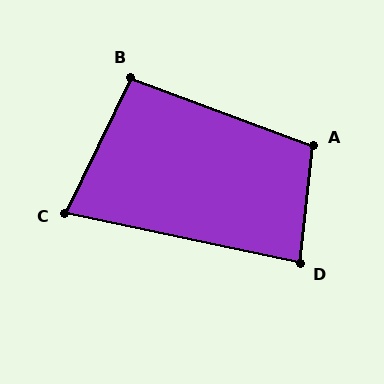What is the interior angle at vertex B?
Approximately 96 degrees (obtuse).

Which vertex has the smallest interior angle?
C, at approximately 76 degrees.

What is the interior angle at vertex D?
Approximately 84 degrees (acute).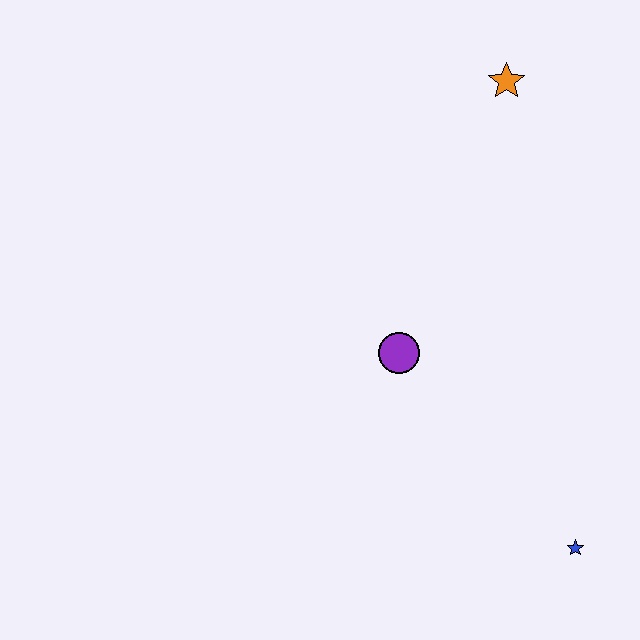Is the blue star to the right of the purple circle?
Yes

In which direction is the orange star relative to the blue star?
The orange star is above the blue star.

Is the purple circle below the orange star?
Yes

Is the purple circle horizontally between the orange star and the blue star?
No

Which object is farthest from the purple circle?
The orange star is farthest from the purple circle.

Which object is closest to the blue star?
The purple circle is closest to the blue star.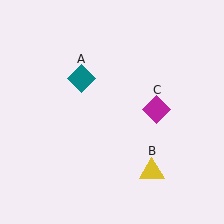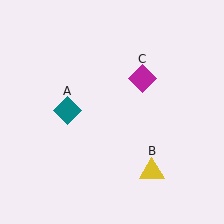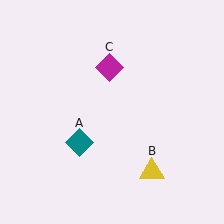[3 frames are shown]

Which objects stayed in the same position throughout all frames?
Yellow triangle (object B) remained stationary.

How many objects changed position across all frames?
2 objects changed position: teal diamond (object A), magenta diamond (object C).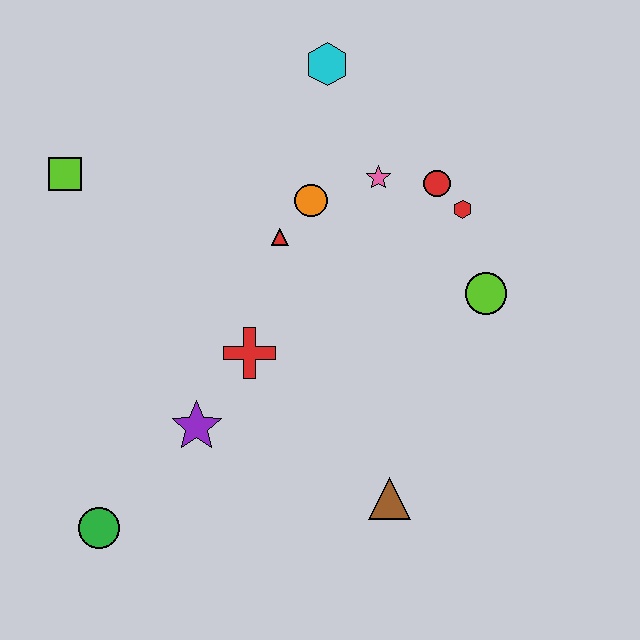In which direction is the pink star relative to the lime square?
The pink star is to the right of the lime square.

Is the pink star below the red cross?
No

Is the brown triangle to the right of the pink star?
Yes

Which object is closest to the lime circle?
The red hexagon is closest to the lime circle.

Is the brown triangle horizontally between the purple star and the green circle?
No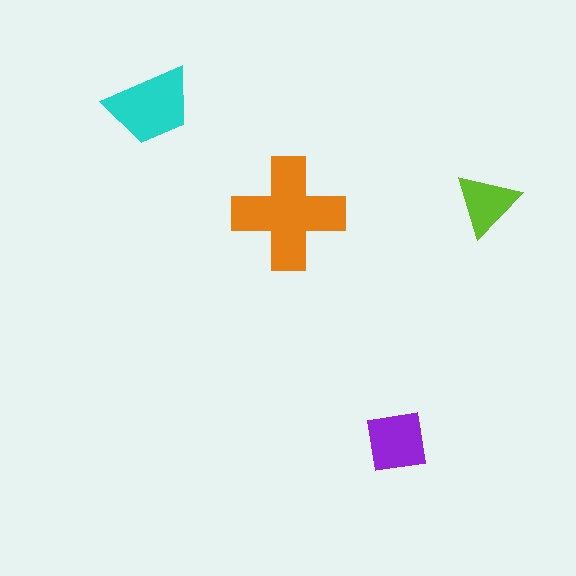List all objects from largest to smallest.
The orange cross, the cyan trapezoid, the purple square, the lime triangle.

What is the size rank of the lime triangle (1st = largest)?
4th.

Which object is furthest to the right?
The lime triangle is rightmost.